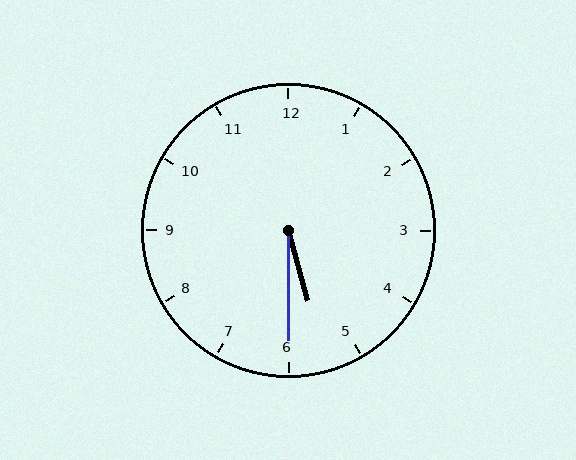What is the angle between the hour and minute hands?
Approximately 15 degrees.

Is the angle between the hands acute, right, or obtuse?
It is acute.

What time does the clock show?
5:30.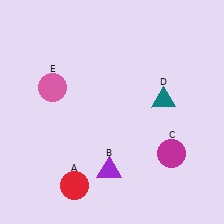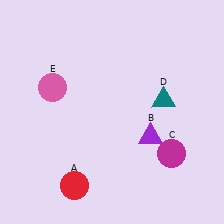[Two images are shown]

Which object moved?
The purple triangle (B) moved right.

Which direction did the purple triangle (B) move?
The purple triangle (B) moved right.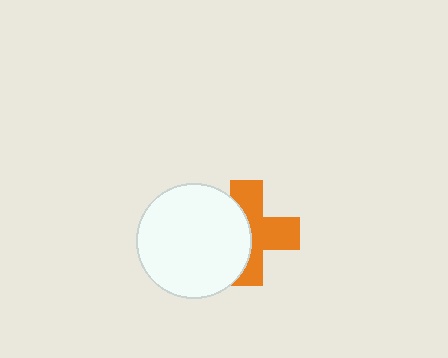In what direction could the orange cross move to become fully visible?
The orange cross could move right. That would shift it out from behind the white circle entirely.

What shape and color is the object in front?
The object in front is a white circle.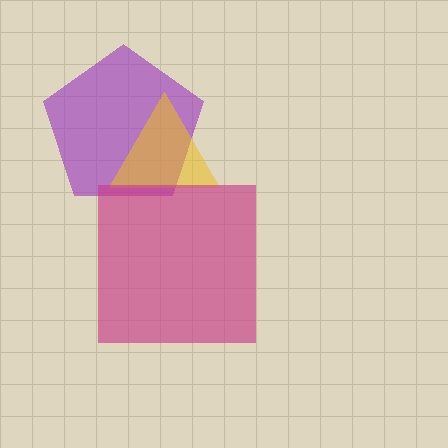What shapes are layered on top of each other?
The layered shapes are: a purple pentagon, a yellow triangle, a magenta square.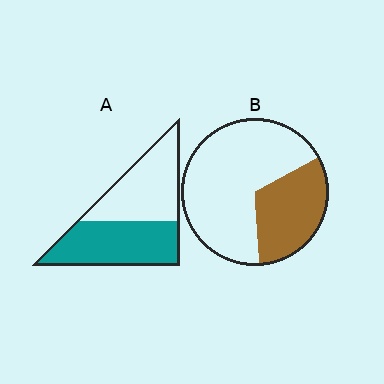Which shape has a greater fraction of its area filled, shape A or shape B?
Shape A.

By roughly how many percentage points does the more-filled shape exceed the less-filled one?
By roughly 20 percentage points (A over B).